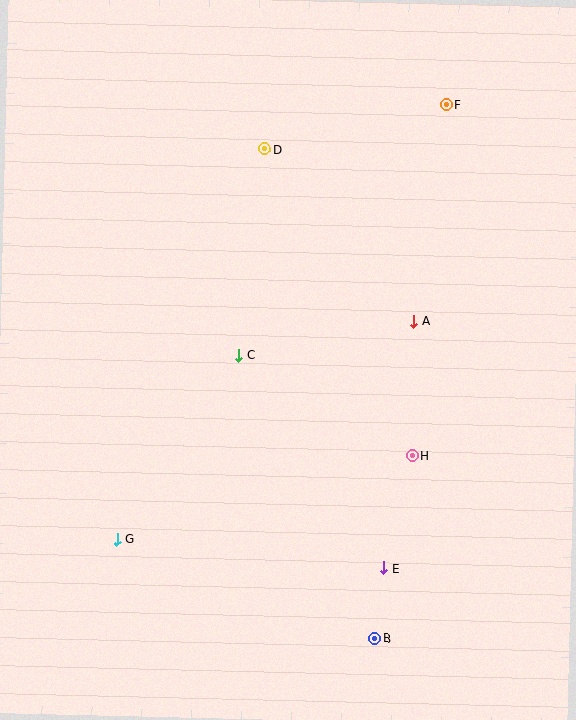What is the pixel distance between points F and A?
The distance between F and A is 219 pixels.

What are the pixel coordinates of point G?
Point G is at (117, 539).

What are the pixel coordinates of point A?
Point A is at (414, 322).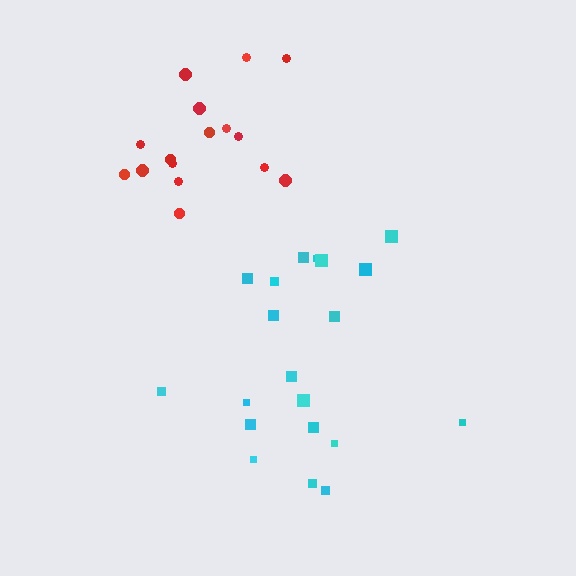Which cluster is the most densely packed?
Red.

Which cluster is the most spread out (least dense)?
Cyan.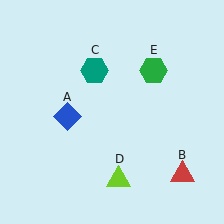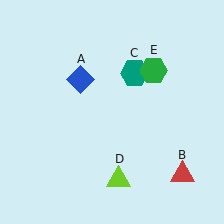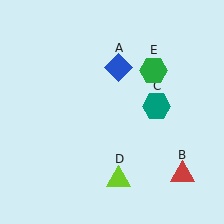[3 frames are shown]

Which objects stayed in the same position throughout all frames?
Red triangle (object B) and lime triangle (object D) and green hexagon (object E) remained stationary.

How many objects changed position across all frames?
2 objects changed position: blue diamond (object A), teal hexagon (object C).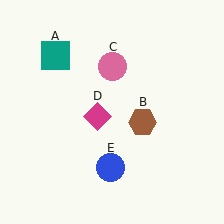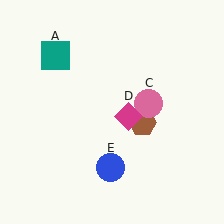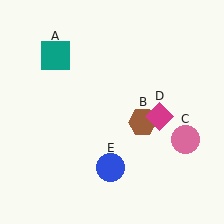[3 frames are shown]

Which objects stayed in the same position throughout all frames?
Teal square (object A) and brown hexagon (object B) and blue circle (object E) remained stationary.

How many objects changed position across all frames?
2 objects changed position: pink circle (object C), magenta diamond (object D).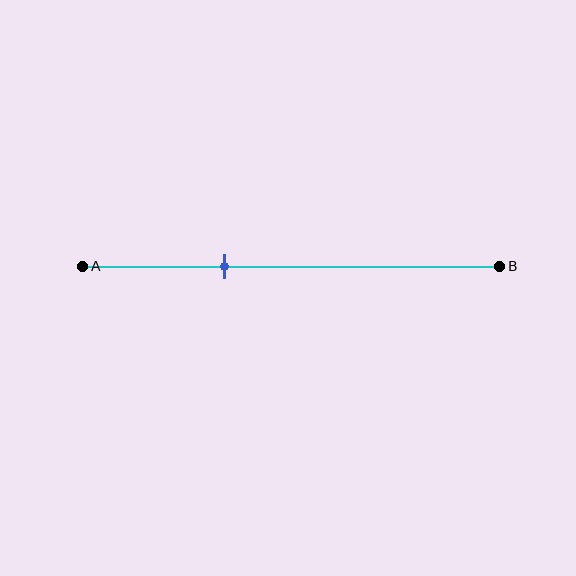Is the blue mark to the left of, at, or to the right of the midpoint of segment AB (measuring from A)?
The blue mark is to the left of the midpoint of segment AB.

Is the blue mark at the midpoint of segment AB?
No, the mark is at about 35% from A, not at the 50% midpoint.